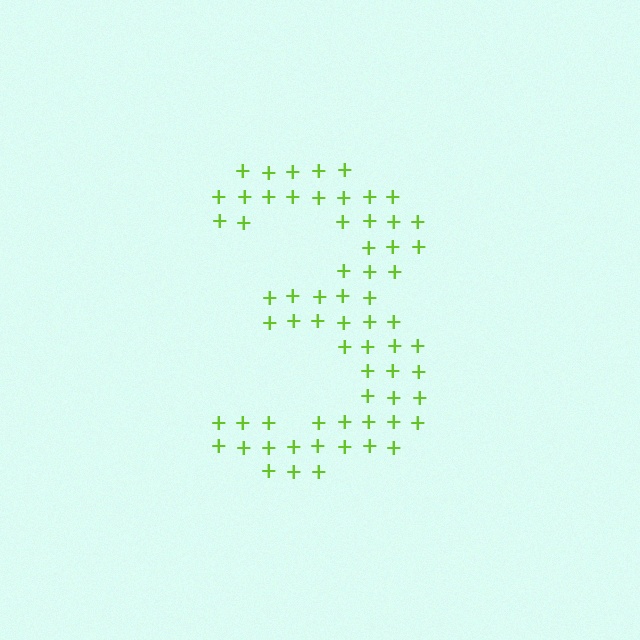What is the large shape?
The large shape is the digit 3.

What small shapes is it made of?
It is made of small plus signs.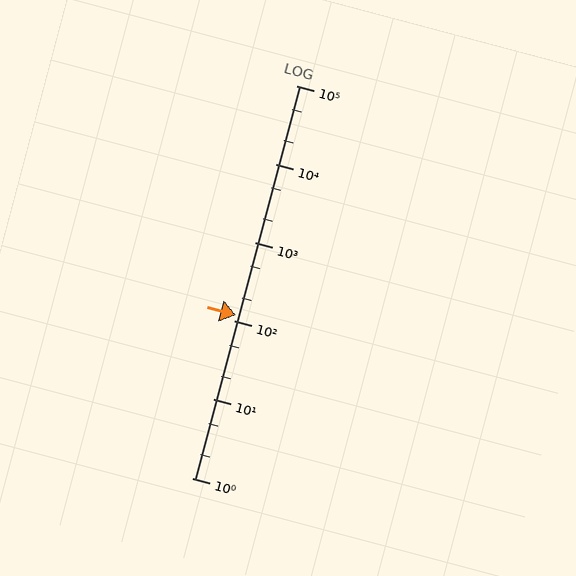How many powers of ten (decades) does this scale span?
The scale spans 5 decades, from 1 to 100000.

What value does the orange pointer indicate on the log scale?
The pointer indicates approximately 120.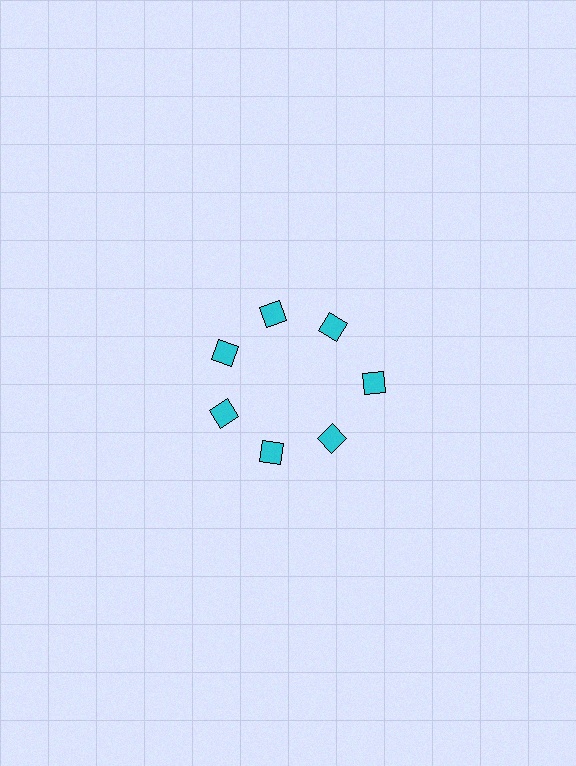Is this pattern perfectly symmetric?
No. The 7 cyan squares are arranged in a ring, but one element near the 3 o'clock position is pushed outward from the center, breaking the 7-fold rotational symmetry.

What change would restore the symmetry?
The symmetry would be restored by moving it inward, back onto the ring so that all 7 squares sit at equal angles and equal distance from the center.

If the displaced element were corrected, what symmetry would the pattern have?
It would have 7-fold rotational symmetry — the pattern would map onto itself every 51 degrees.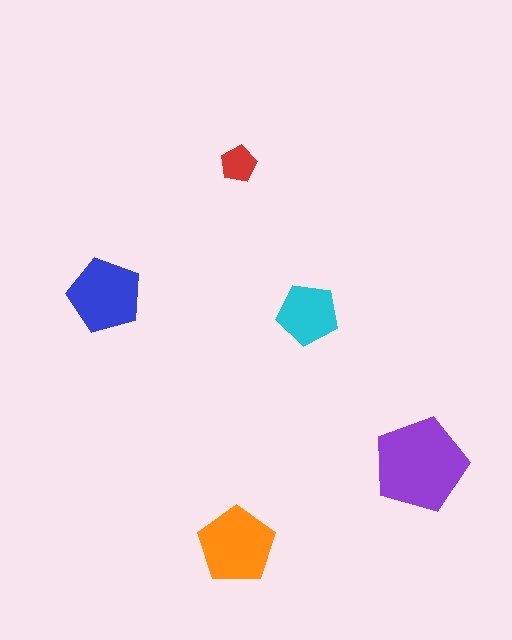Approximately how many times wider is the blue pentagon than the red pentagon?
About 2 times wider.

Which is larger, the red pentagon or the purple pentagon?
The purple one.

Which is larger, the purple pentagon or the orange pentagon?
The purple one.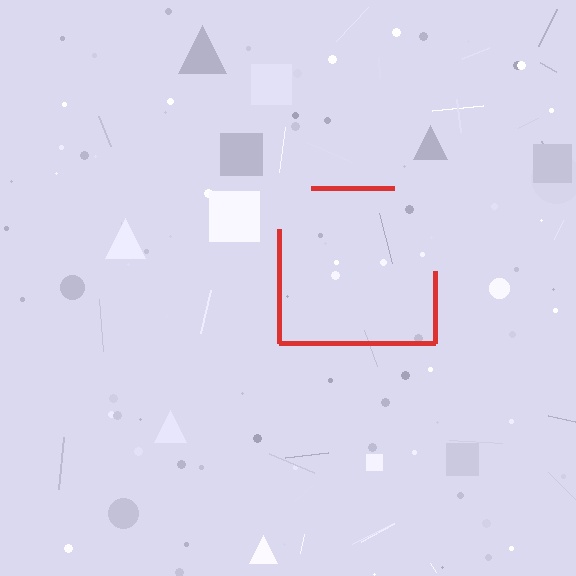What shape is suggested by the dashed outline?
The dashed outline suggests a square.